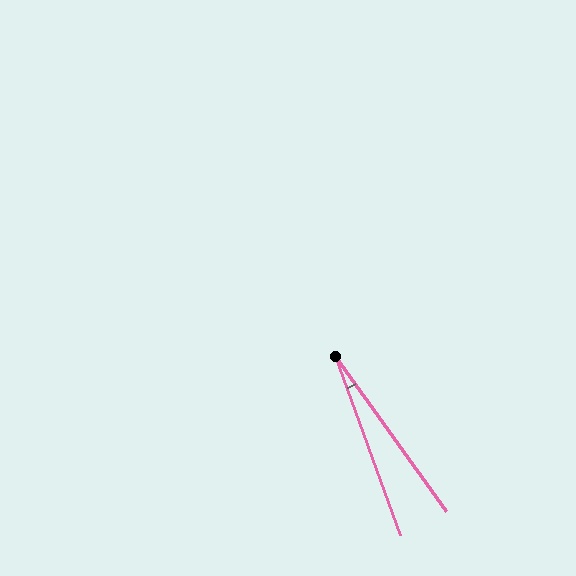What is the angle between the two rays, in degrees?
Approximately 16 degrees.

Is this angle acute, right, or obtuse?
It is acute.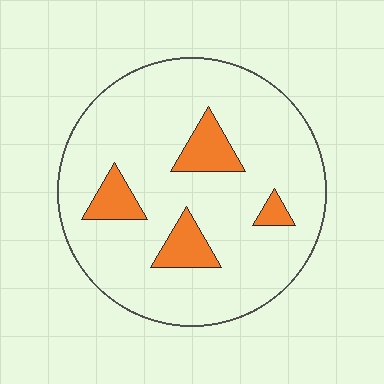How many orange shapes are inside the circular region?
4.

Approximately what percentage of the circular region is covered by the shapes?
Approximately 15%.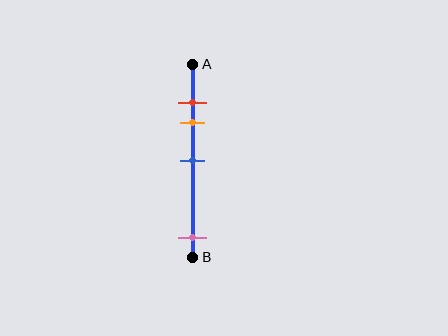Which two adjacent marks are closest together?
The red and orange marks are the closest adjacent pair.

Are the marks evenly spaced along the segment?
No, the marks are not evenly spaced.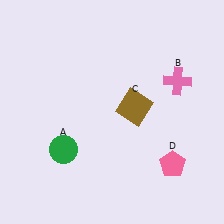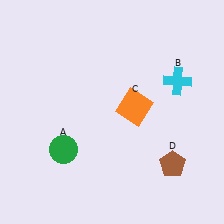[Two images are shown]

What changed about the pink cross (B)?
In Image 1, B is pink. In Image 2, it changed to cyan.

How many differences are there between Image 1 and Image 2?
There are 3 differences between the two images.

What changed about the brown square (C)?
In Image 1, C is brown. In Image 2, it changed to orange.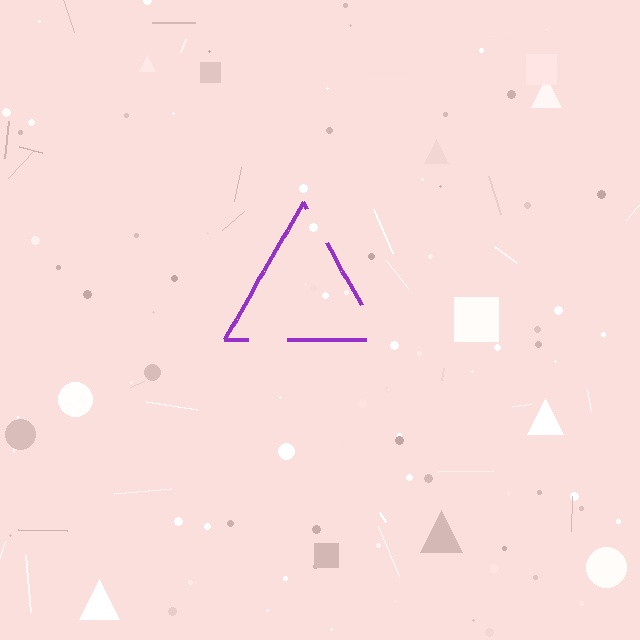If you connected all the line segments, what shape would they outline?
They would outline a triangle.